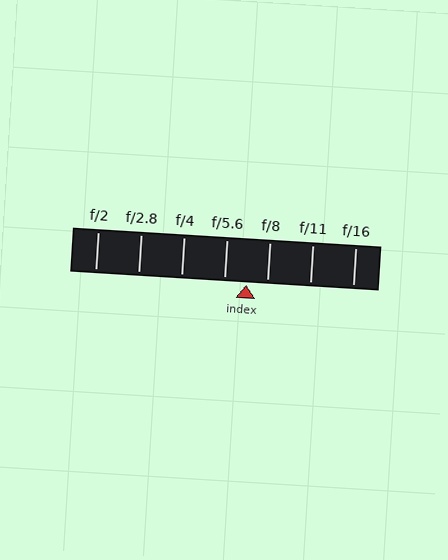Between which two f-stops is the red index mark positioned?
The index mark is between f/5.6 and f/8.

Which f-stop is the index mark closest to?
The index mark is closest to f/8.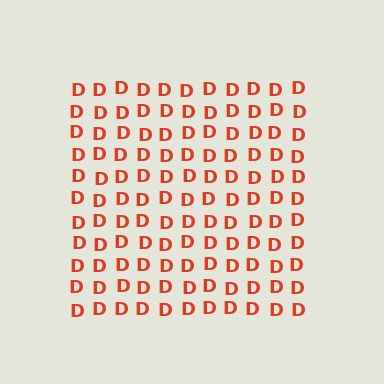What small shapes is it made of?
It is made of small letter D's.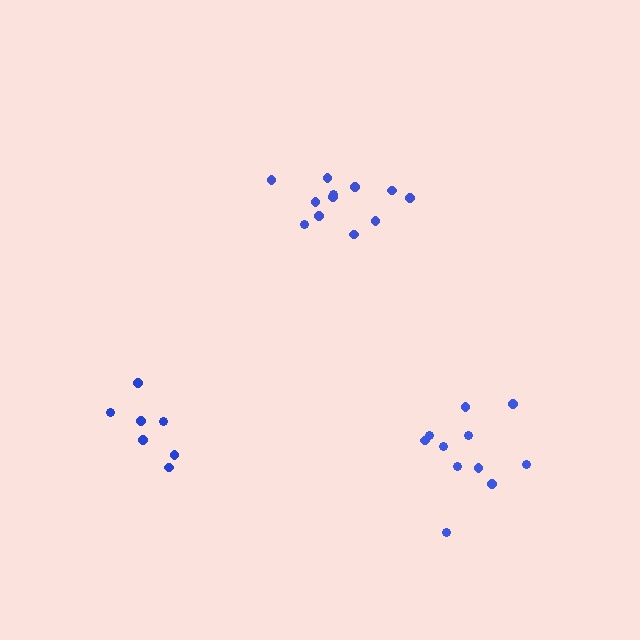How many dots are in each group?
Group 1: 11 dots, Group 2: 7 dots, Group 3: 12 dots (30 total).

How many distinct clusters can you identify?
There are 3 distinct clusters.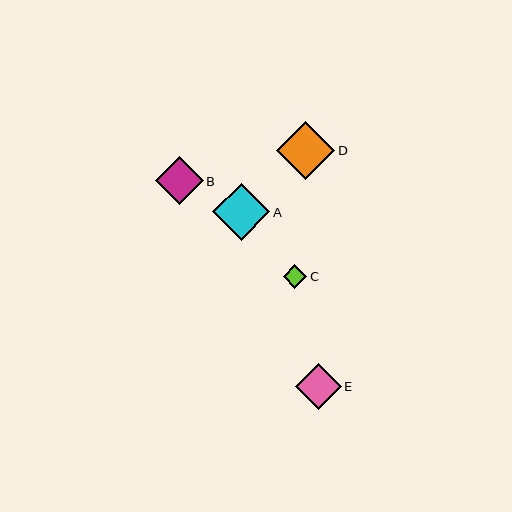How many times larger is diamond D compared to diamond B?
Diamond D is approximately 1.2 times the size of diamond B.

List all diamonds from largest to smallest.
From largest to smallest: D, A, B, E, C.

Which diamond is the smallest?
Diamond C is the smallest with a size of approximately 24 pixels.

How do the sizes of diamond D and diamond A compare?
Diamond D and diamond A are approximately the same size.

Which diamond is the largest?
Diamond D is the largest with a size of approximately 58 pixels.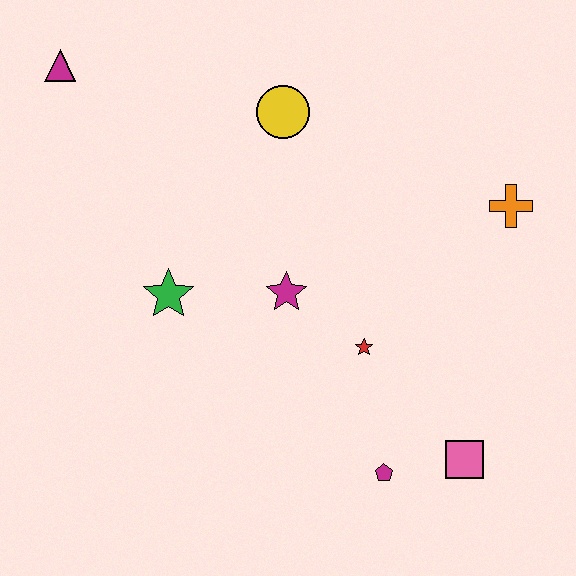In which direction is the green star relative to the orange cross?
The green star is to the left of the orange cross.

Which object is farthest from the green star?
The orange cross is farthest from the green star.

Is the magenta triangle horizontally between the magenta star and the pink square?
No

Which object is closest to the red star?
The magenta star is closest to the red star.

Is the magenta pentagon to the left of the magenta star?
No